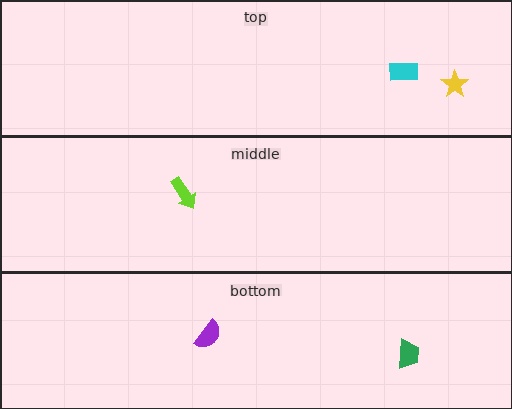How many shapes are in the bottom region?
2.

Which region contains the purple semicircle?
The bottom region.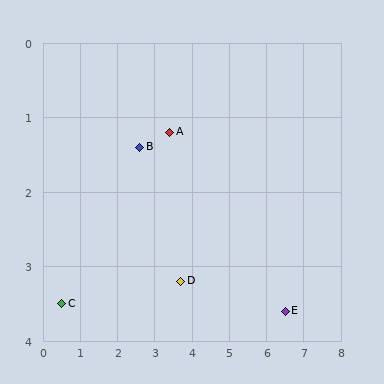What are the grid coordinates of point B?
Point B is at approximately (2.6, 1.4).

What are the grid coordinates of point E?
Point E is at approximately (6.5, 3.6).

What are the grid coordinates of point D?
Point D is at approximately (3.7, 3.2).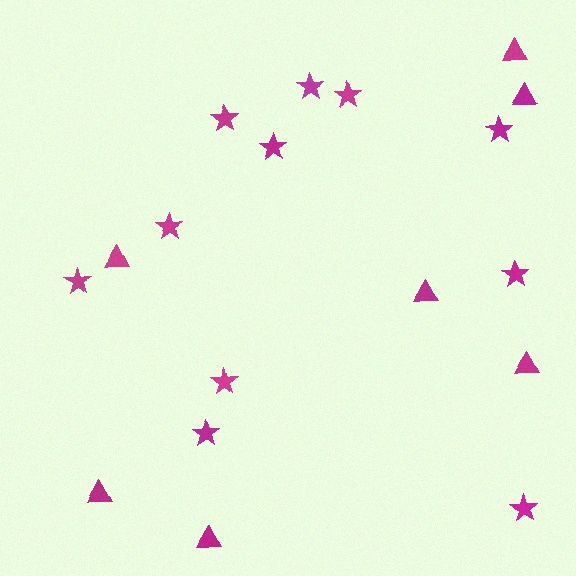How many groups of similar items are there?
There are 2 groups: one group of stars (11) and one group of triangles (7).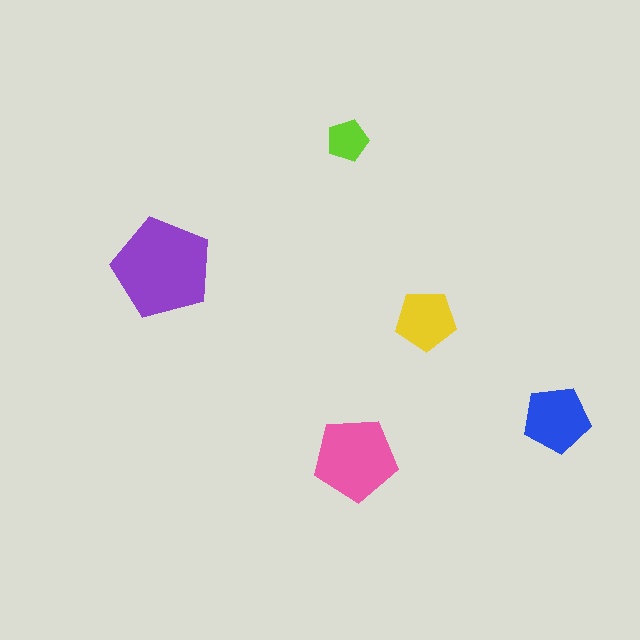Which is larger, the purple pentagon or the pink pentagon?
The purple one.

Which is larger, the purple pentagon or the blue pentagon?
The purple one.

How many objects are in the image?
There are 5 objects in the image.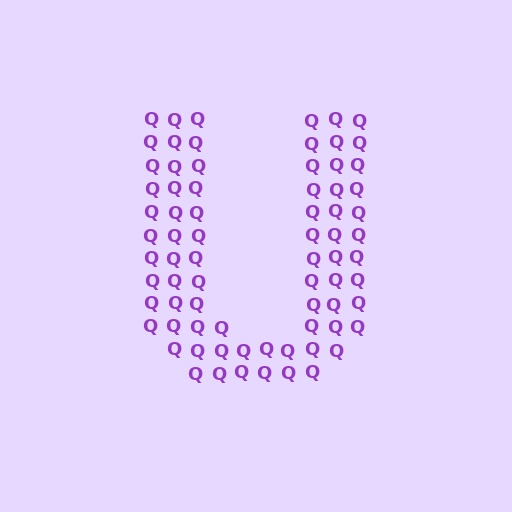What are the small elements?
The small elements are letter Q's.